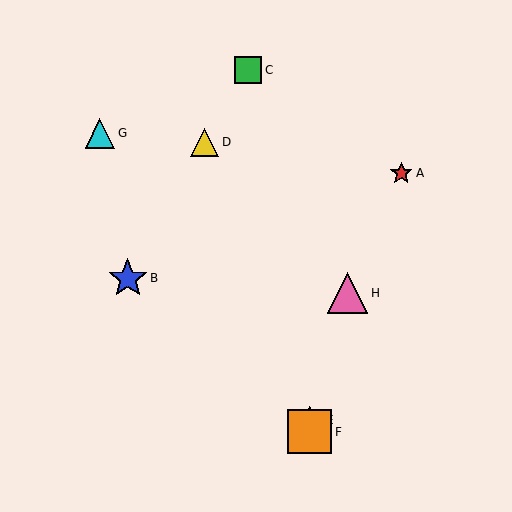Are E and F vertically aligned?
Yes, both are at x≈310.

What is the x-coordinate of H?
Object H is at x≈348.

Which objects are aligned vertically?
Objects E, F are aligned vertically.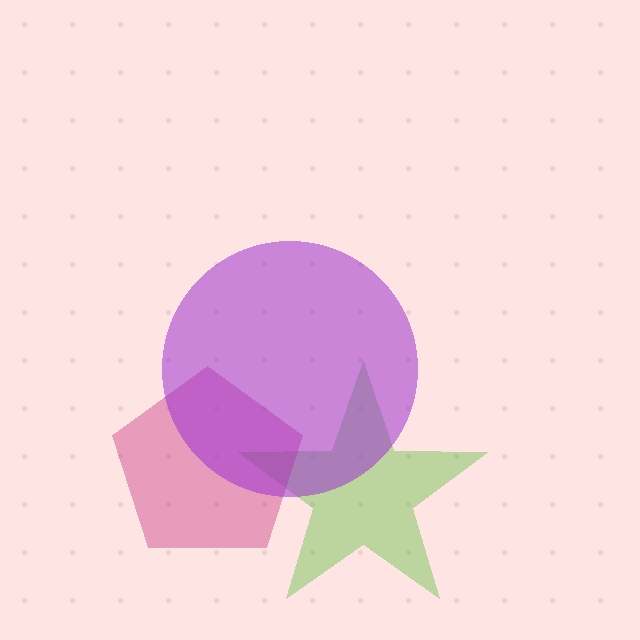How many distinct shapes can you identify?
There are 3 distinct shapes: a lime star, a magenta pentagon, a purple circle.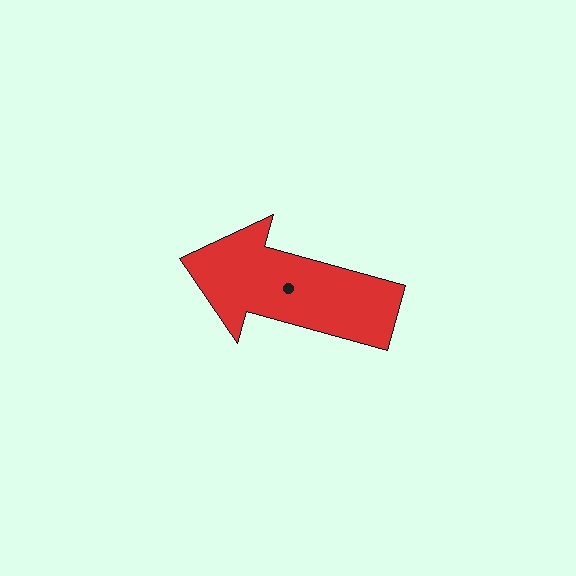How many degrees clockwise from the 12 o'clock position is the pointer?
Approximately 285 degrees.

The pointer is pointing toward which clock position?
Roughly 10 o'clock.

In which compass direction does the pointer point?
West.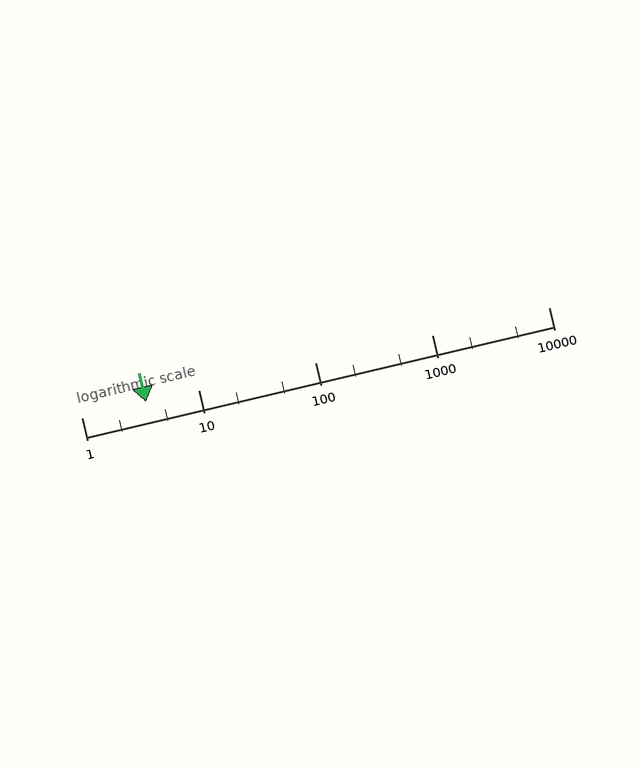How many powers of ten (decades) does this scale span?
The scale spans 4 decades, from 1 to 10000.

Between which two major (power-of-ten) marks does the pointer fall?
The pointer is between 1 and 10.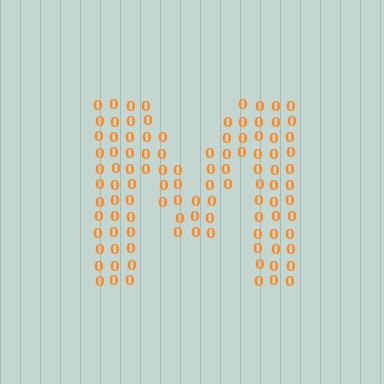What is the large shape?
The large shape is the letter M.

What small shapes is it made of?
It is made of small digit 0's.